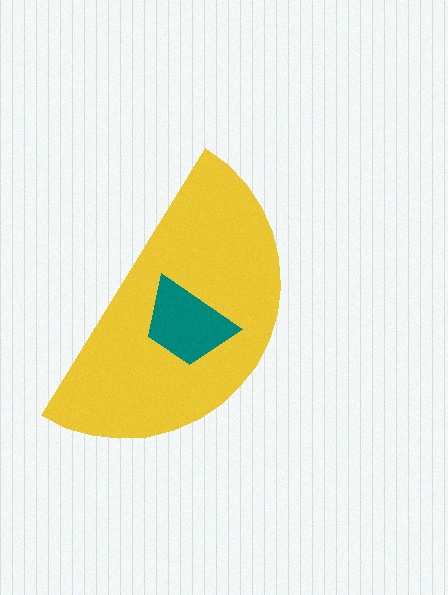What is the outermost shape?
The yellow semicircle.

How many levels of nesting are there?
2.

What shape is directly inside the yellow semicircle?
The teal trapezoid.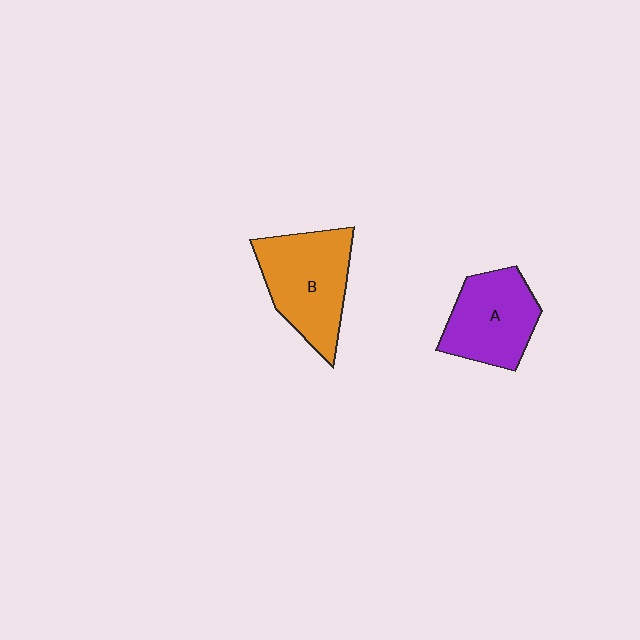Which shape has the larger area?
Shape B (orange).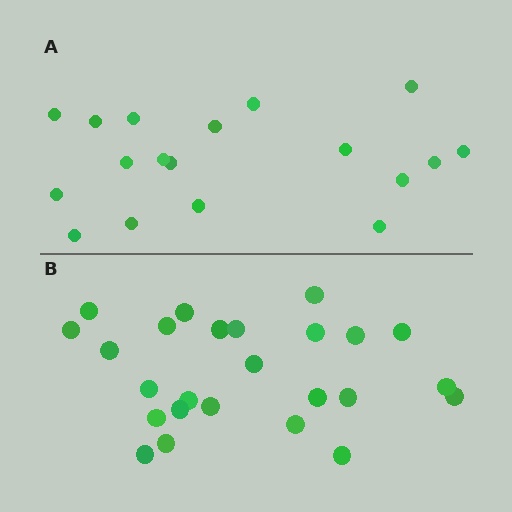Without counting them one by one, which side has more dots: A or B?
Region B (the bottom region) has more dots.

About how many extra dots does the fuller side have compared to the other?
Region B has roughly 8 or so more dots than region A.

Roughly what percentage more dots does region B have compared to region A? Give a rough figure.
About 40% more.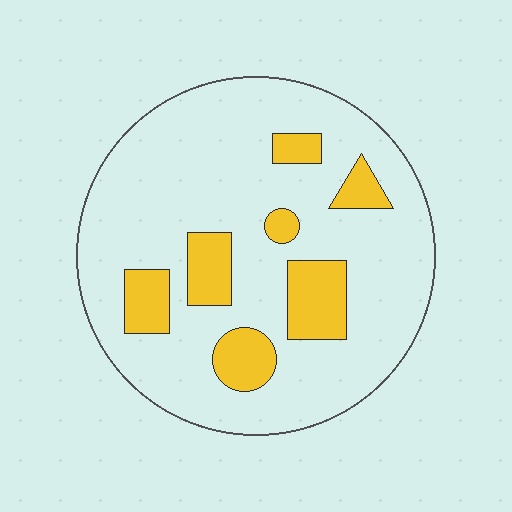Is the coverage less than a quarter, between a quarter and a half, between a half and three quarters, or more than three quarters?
Less than a quarter.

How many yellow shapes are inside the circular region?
7.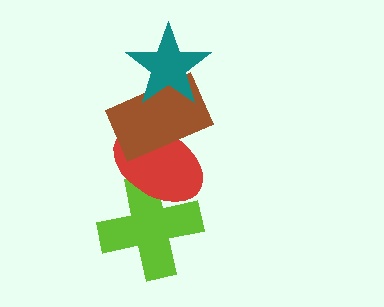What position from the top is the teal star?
The teal star is 1st from the top.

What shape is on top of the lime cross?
The red ellipse is on top of the lime cross.